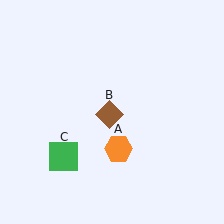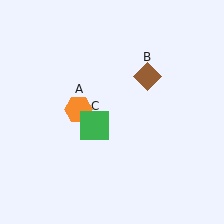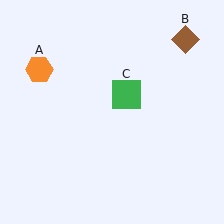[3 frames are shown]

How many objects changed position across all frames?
3 objects changed position: orange hexagon (object A), brown diamond (object B), green square (object C).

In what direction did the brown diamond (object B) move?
The brown diamond (object B) moved up and to the right.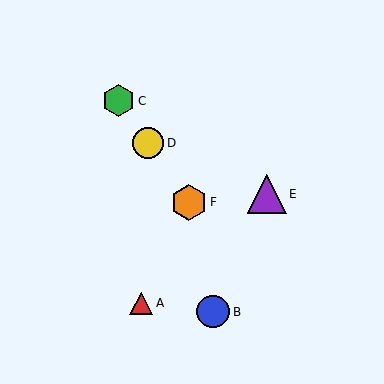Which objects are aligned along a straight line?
Objects C, D, F are aligned along a straight line.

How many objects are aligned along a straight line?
3 objects (C, D, F) are aligned along a straight line.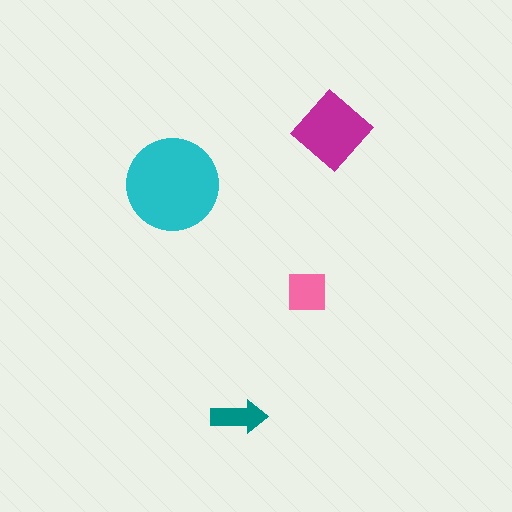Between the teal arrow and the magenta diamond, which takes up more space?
The magenta diamond.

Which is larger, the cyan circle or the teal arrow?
The cyan circle.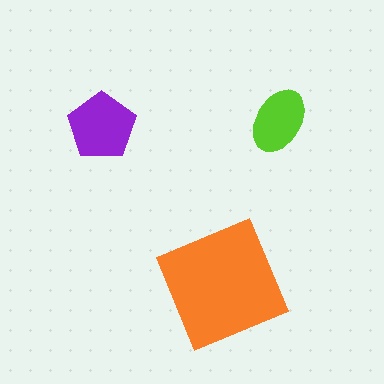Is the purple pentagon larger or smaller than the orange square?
Smaller.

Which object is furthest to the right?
The lime ellipse is rightmost.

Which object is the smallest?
The lime ellipse.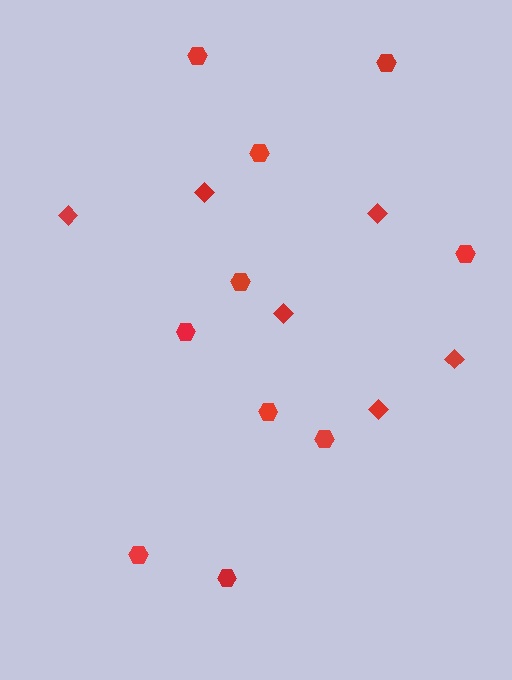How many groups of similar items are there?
There are 2 groups: one group of diamonds (6) and one group of hexagons (10).